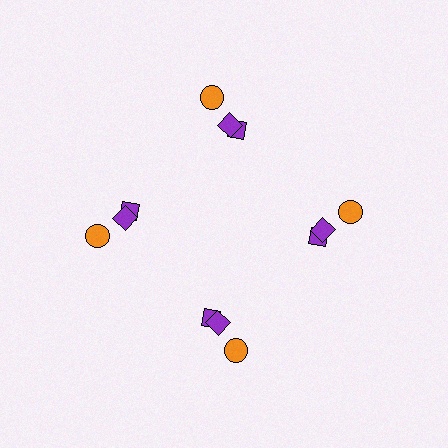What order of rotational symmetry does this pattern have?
This pattern has 4-fold rotational symmetry.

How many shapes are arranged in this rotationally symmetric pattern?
There are 12 shapes, arranged in 4 groups of 3.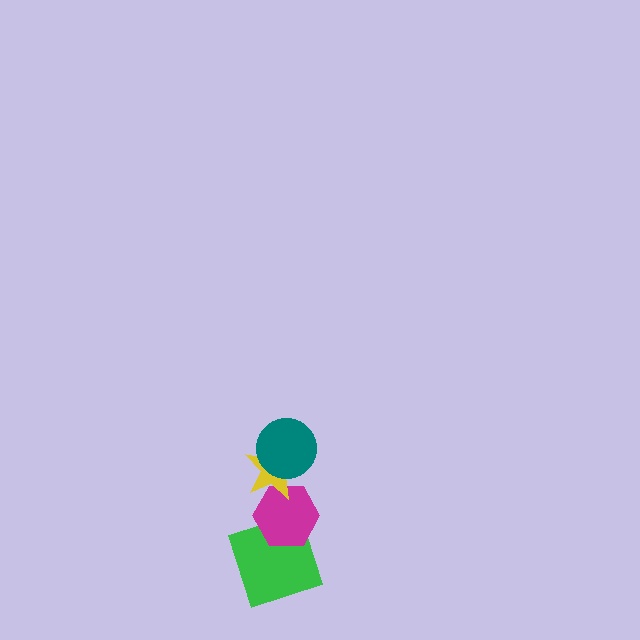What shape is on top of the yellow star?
The teal circle is on top of the yellow star.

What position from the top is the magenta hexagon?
The magenta hexagon is 3rd from the top.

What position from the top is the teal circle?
The teal circle is 1st from the top.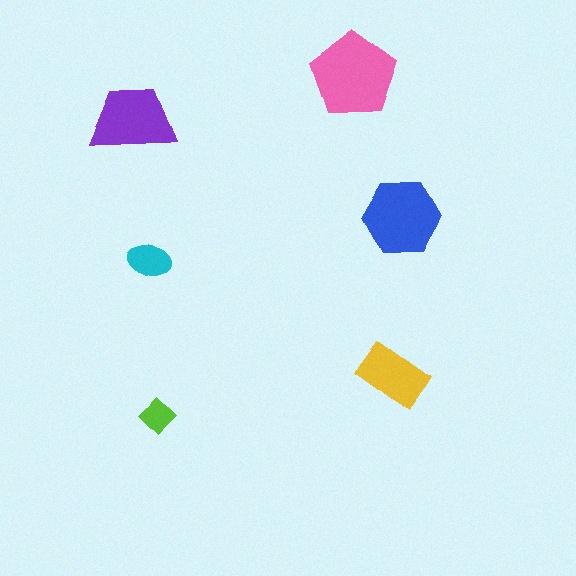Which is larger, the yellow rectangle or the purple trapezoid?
The purple trapezoid.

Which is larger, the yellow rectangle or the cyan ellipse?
The yellow rectangle.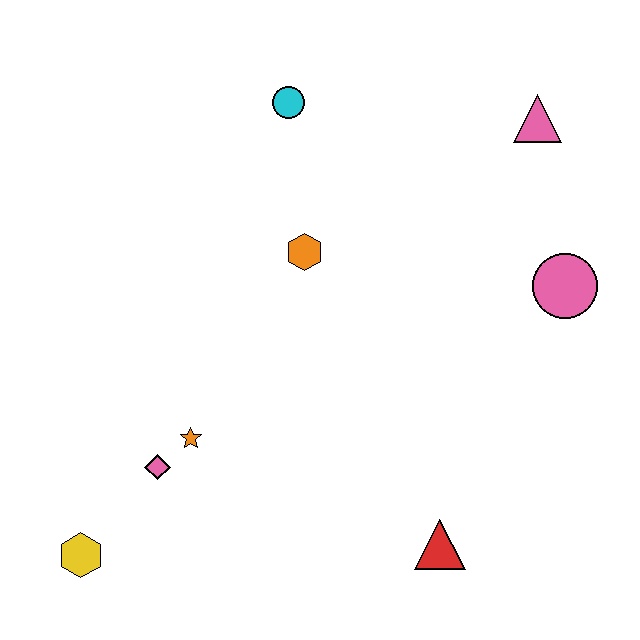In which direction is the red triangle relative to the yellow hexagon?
The red triangle is to the right of the yellow hexagon.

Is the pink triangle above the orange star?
Yes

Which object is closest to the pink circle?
The pink triangle is closest to the pink circle.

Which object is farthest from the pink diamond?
The pink triangle is farthest from the pink diamond.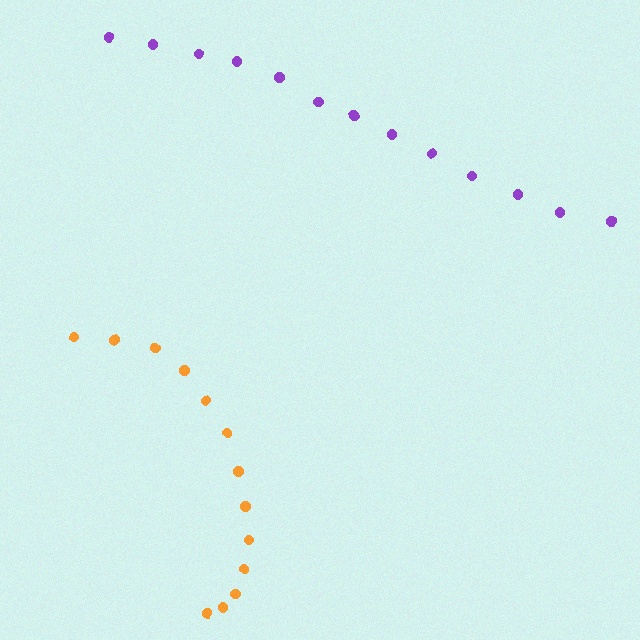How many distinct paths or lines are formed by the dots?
There are 2 distinct paths.